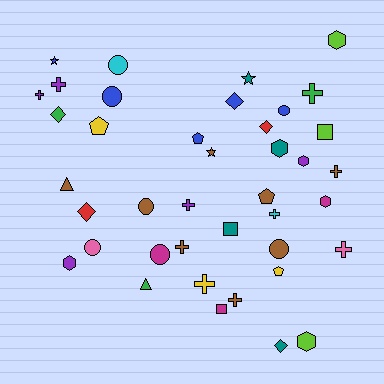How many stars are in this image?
There are 3 stars.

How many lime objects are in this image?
There are 3 lime objects.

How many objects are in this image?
There are 40 objects.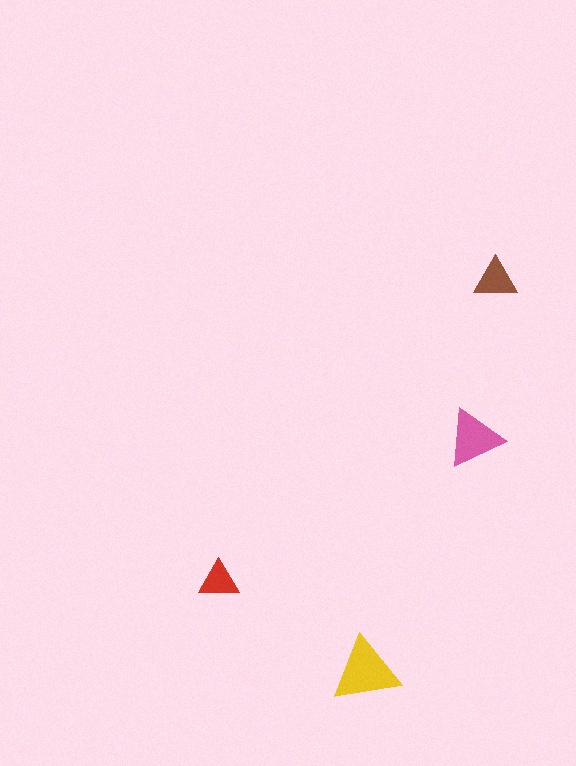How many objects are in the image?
There are 4 objects in the image.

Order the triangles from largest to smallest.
the yellow one, the pink one, the brown one, the red one.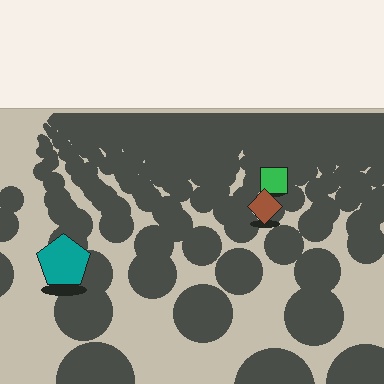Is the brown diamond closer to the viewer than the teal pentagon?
No. The teal pentagon is closer — you can tell from the texture gradient: the ground texture is coarser near it.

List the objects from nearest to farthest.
From nearest to farthest: the teal pentagon, the brown diamond, the green square.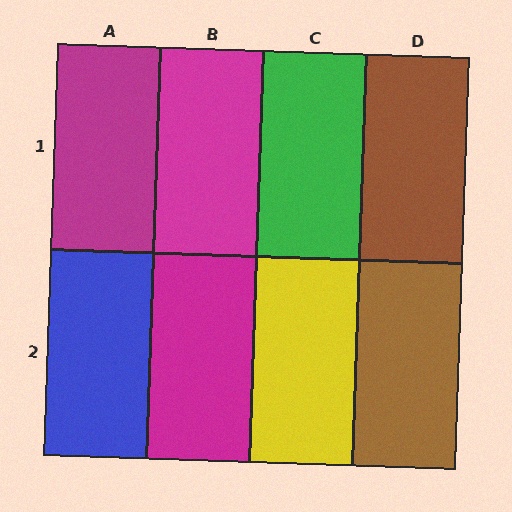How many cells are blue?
1 cell is blue.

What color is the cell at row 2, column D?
Brown.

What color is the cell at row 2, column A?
Blue.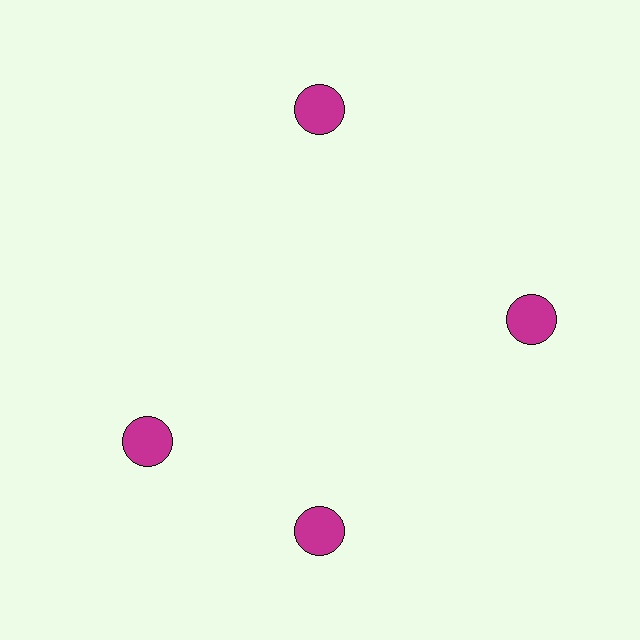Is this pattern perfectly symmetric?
No. The 4 magenta circles are arranged in a ring, but one element near the 9 o'clock position is rotated out of alignment along the ring, breaking the 4-fold rotational symmetry.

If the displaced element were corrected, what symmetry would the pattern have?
It would have 4-fold rotational symmetry — the pattern would map onto itself every 90 degrees.